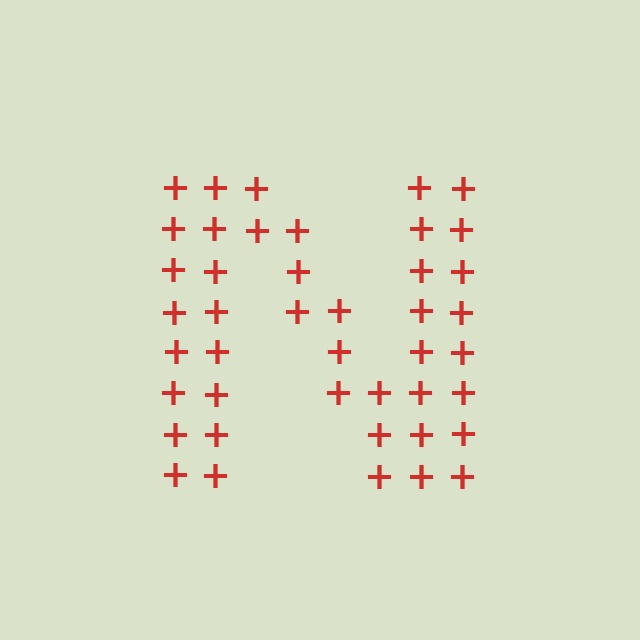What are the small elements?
The small elements are plus signs.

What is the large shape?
The large shape is the letter N.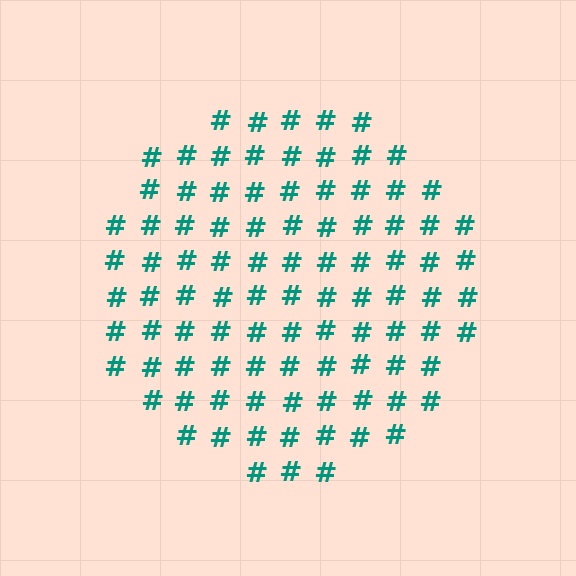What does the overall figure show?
The overall figure shows a circle.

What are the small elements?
The small elements are hash symbols.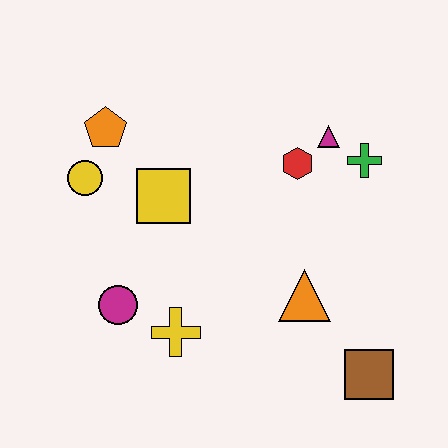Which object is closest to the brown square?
The orange triangle is closest to the brown square.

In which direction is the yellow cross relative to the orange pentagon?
The yellow cross is below the orange pentagon.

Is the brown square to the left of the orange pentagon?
No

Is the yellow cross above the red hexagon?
No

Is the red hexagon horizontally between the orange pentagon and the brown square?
Yes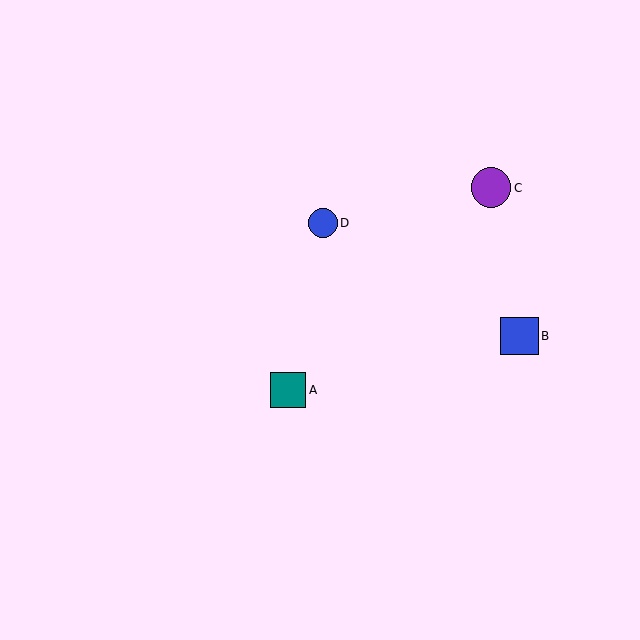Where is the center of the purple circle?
The center of the purple circle is at (491, 188).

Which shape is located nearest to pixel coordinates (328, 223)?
The blue circle (labeled D) at (323, 223) is nearest to that location.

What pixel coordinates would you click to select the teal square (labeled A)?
Click at (288, 390) to select the teal square A.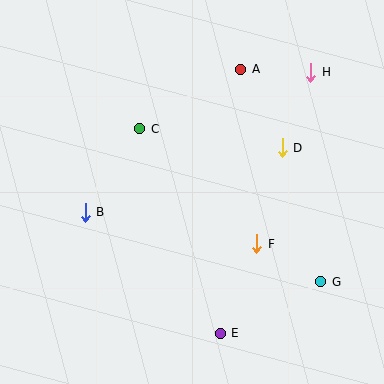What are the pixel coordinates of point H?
Point H is at (311, 72).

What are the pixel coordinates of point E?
Point E is at (220, 333).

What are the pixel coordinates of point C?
Point C is at (140, 129).